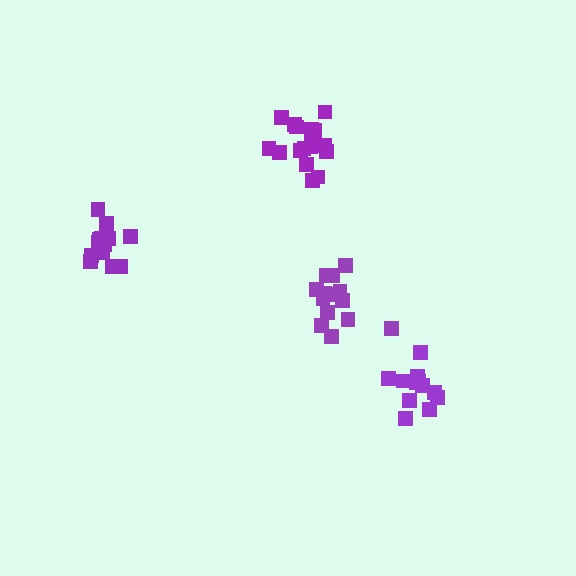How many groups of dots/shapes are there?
There are 4 groups.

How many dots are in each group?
Group 1: 13 dots, Group 2: 15 dots, Group 3: 12 dots, Group 4: 18 dots (58 total).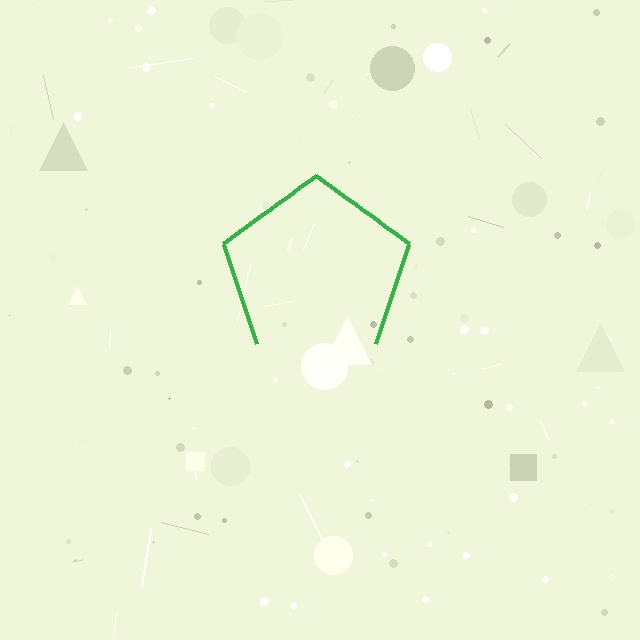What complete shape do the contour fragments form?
The contour fragments form a pentagon.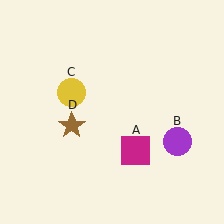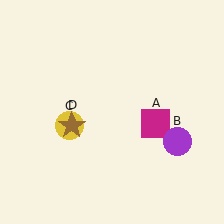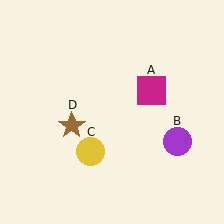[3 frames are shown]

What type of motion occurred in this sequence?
The magenta square (object A), yellow circle (object C) rotated counterclockwise around the center of the scene.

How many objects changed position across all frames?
2 objects changed position: magenta square (object A), yellow circle (object C).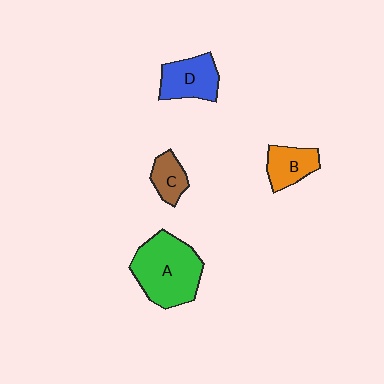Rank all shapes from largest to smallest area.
From largest to smallest: A (green), D (blue), B (orange), C (brown).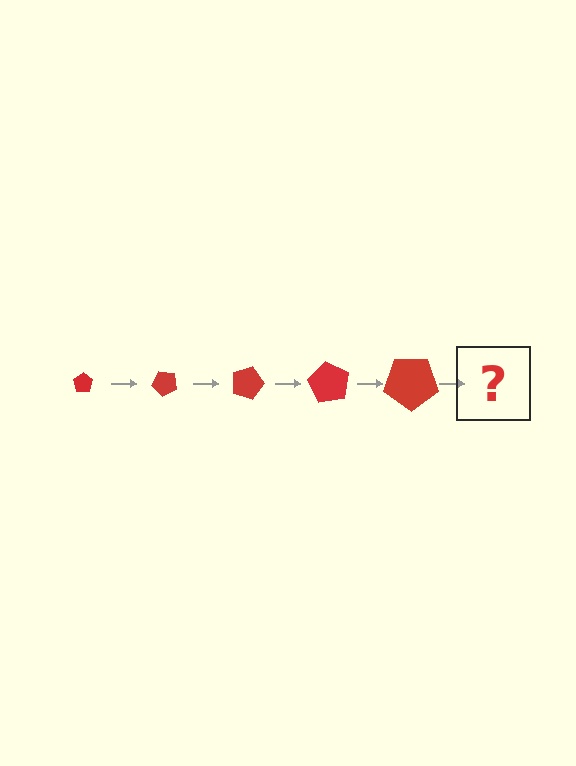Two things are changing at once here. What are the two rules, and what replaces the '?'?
The two rules are that the pentagon grows larger each step and it rotates 45 degrees each step. The '?' should be a pentagon, larger than the previous one and rotated 225 degrees from the start.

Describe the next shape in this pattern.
It should be a pentagon, larger than the previous one and rotated 225 degrees from the start.